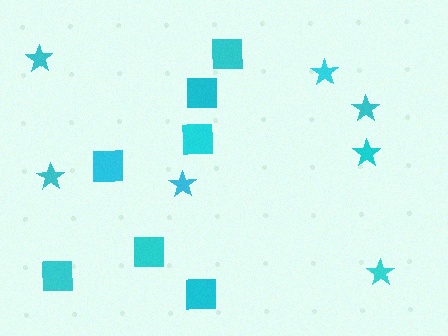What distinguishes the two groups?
There are 2 groups: one group of squares (7) and one group of stars (7).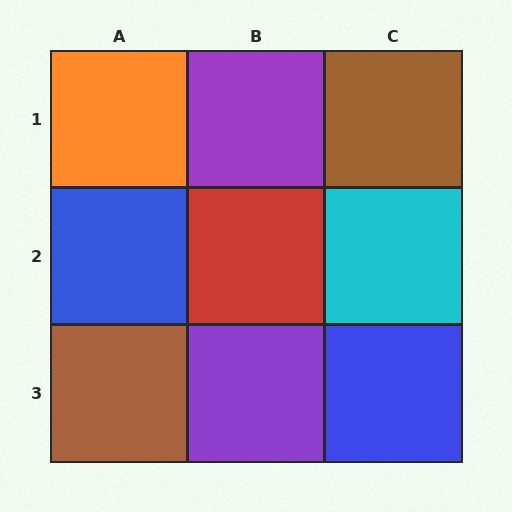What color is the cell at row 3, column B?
Purple.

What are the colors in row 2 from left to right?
Blue, red, cyan.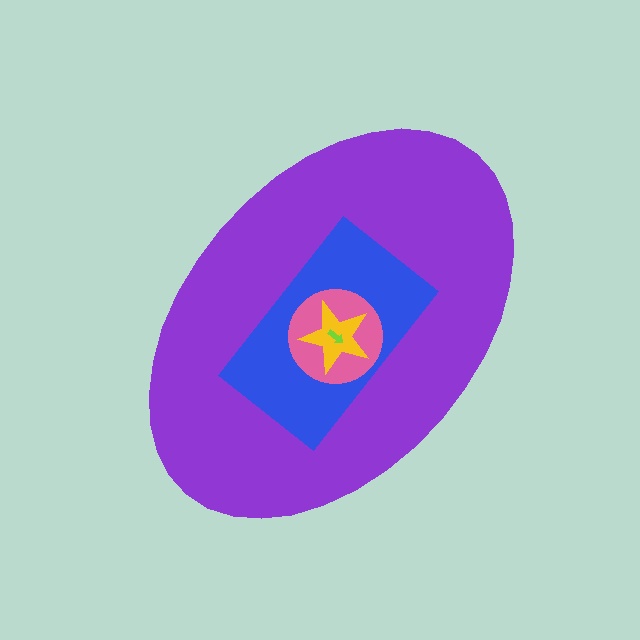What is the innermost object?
The lime arrow.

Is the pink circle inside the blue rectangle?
Yes.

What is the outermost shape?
The purple ellipse.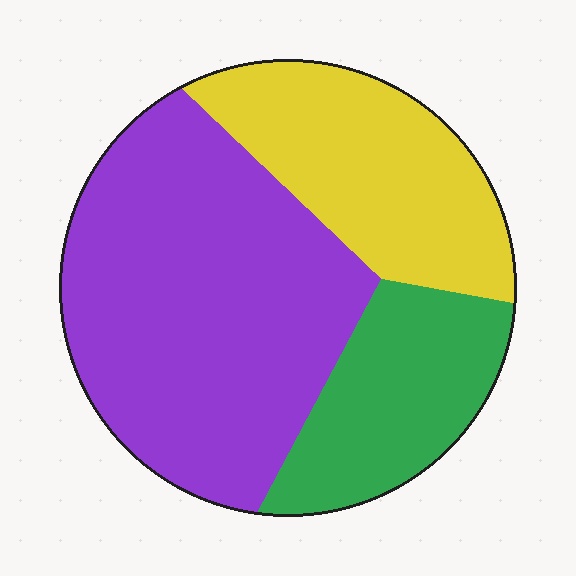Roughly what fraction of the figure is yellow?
Yellow takes up about one quarter (1/4) of the figure.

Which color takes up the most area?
Purple, at roughly 50%.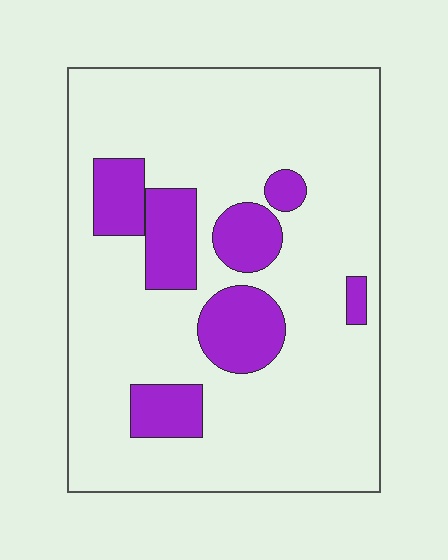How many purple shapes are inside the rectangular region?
7.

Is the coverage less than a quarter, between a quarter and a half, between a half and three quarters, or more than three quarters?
Less than a quarter.